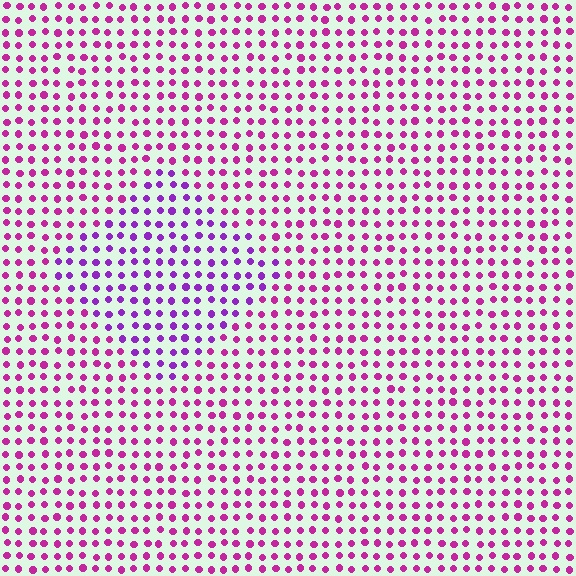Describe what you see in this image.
The image is filled with small magenta elements in a uniform arrangement. A diamond-shaped region is visible where the elements are tinted to a slightly different hue, forming a subtle color boundary.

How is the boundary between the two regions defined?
The boundary is defined purely by a slight shift in hue (about 33 degrees). Spacing, size, and orientation are identical on both sides.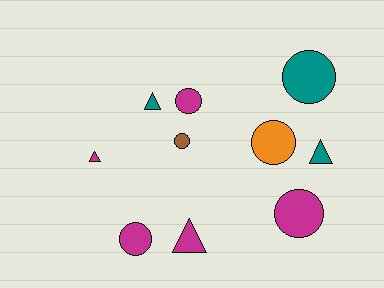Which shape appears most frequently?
Circle, with 6 objects.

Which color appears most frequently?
Magenta, with 5 objects.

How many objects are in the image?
There are 10 objects.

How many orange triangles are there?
There are no orange triangles.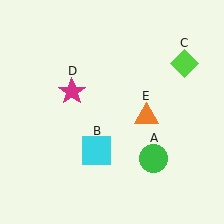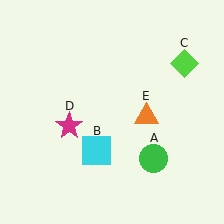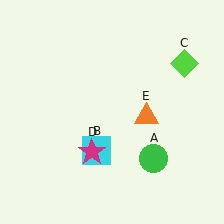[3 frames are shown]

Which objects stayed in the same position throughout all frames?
Green circle (object A) and cyan square (object B) and lime diamond (object C) and orange triangle (object E) remained stationary.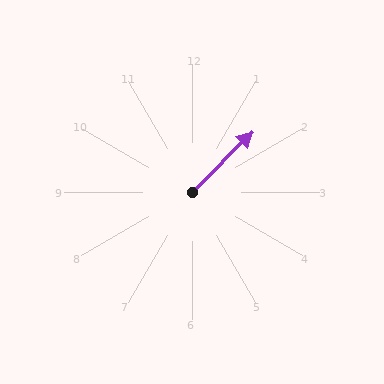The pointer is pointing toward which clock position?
Roughly 1 o'clock.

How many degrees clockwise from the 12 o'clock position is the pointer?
Approximately 45 degrees.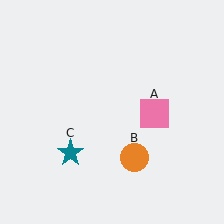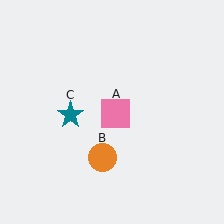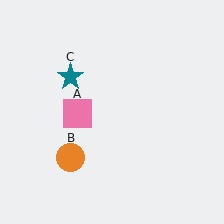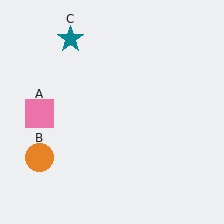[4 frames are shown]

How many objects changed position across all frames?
3 objects changed position: pink square (object A), orange circle (object B), teal star (object C).